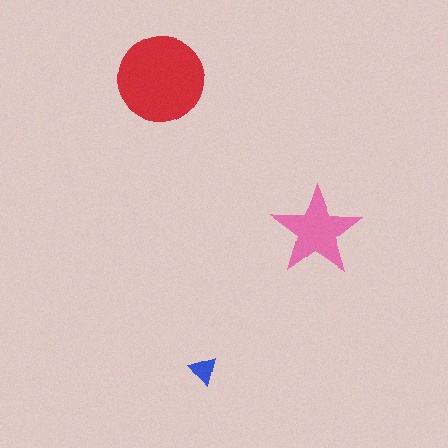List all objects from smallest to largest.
The blue triangle, the pink star, the red circle.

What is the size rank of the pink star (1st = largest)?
2nd.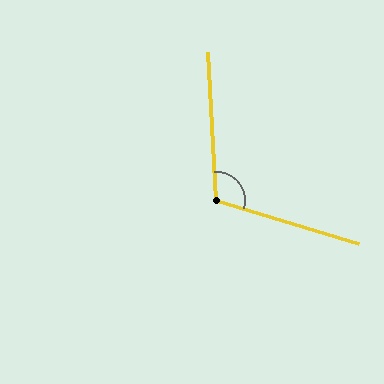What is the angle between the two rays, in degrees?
Approximately 110 degrees.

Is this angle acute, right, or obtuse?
It is obtuse.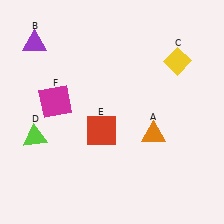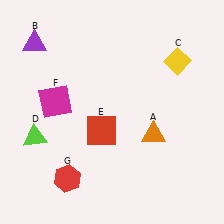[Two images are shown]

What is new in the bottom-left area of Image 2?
A red hexagon (G) was added in the bottom-left area of Image 2.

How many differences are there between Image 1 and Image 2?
There is 1 difference between the two images.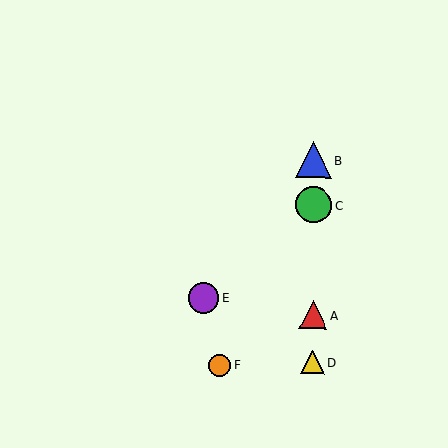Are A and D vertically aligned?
Yes, both are at x≈313.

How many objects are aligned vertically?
4 objects (A, B, C, D) are aligned vertically.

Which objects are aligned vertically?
Objects A, B, C, D are aligned vertically.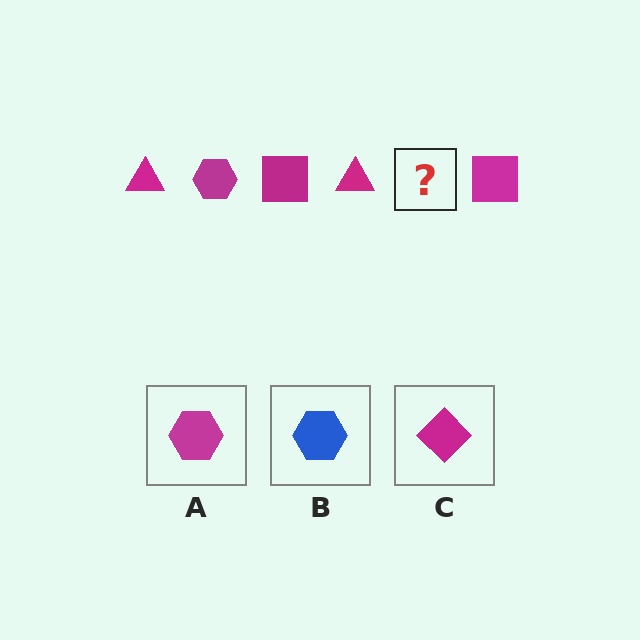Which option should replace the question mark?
Option A.